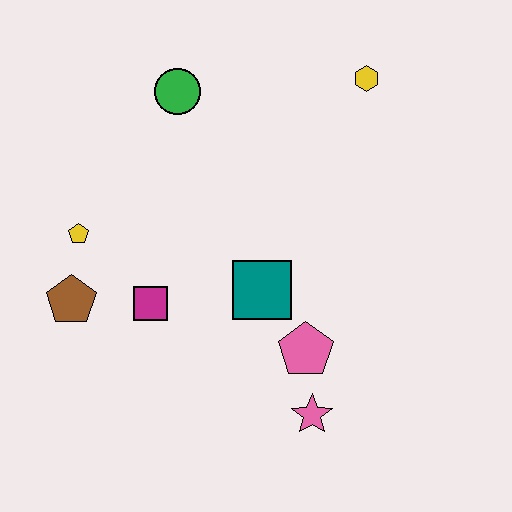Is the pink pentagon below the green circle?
Yes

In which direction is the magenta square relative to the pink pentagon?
The magenta square is to the left of the pink pentagon.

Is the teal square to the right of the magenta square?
Yes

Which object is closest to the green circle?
The yellow pentagon is closest to the green circle.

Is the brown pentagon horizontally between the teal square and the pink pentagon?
No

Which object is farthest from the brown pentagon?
The yellow hexagon is farthest from the brown pentagon.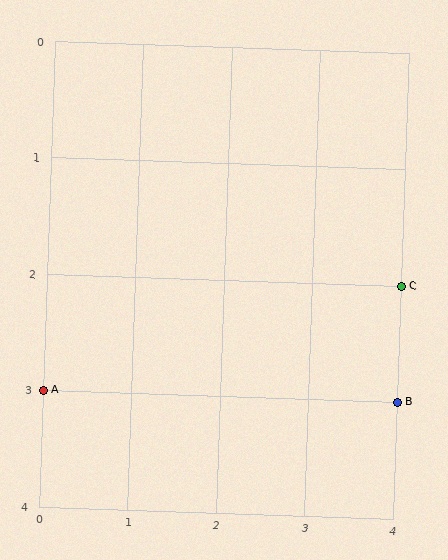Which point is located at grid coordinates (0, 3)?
Point A is at (0, 3).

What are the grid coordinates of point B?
Point B is at grid coordinates (4, 3).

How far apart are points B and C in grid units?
Points B and C are 1 row apart.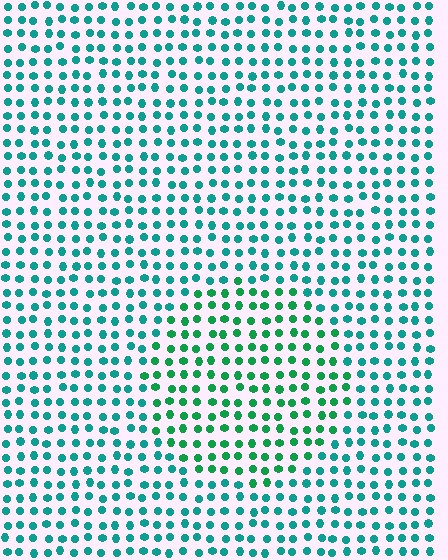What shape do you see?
I see a circle.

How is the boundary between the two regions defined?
The boundary is defined purely by a slight shift in hue (about 31 degrees). Spacing, size, and orientation are identical on both sides.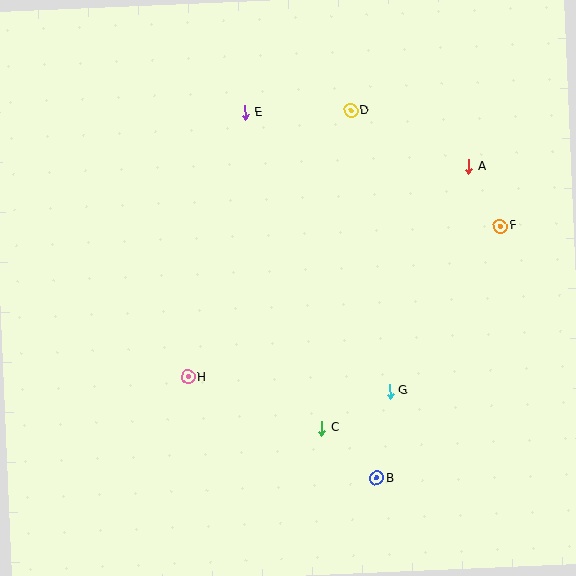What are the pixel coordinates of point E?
Point E is at (245, 113).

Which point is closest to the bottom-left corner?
Point H is closest to the bottom-left corner.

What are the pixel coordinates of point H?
Point H is at (188, 377).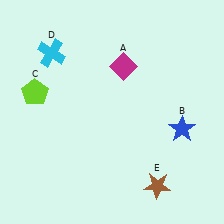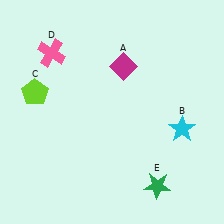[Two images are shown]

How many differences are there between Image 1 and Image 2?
There are 3 differences between the two images.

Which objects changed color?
B changed from blue to cyan. D changed from cyan to pink. E changed from brown to green.